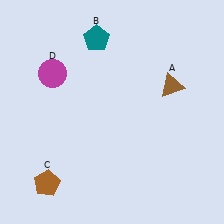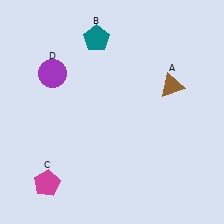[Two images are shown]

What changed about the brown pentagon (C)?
In Image 1, C is brown. In Image 2, it changed to magenta.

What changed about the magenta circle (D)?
In Image 1, D is magenta. In Image 2, it changed to purple.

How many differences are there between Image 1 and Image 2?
There are 2 differences between the two images.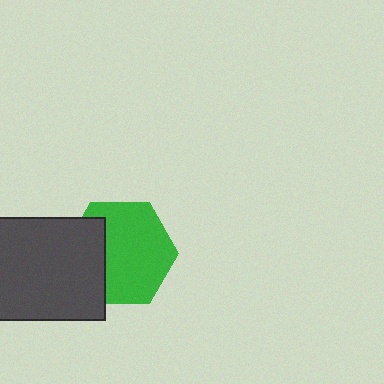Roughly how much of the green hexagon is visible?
Most of it is visible (roughly 70%).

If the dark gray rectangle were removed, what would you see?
You would see the complete green hexagon.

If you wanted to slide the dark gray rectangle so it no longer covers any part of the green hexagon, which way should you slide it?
Slide it left — that is the most direct way to separate the two shapes.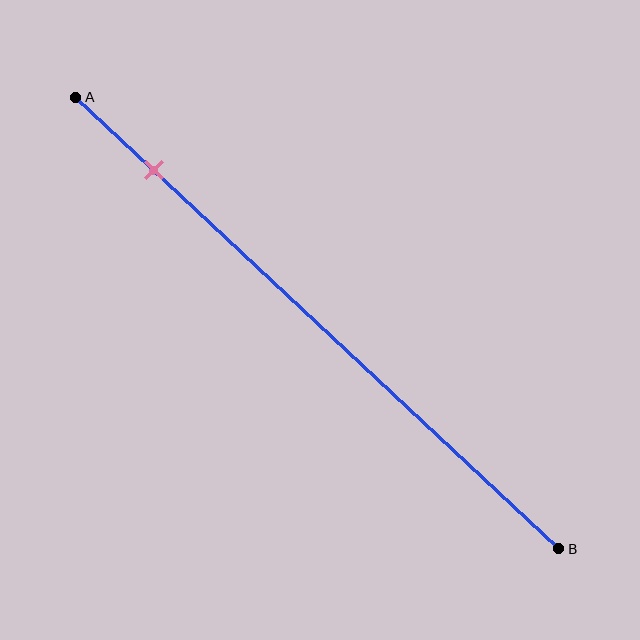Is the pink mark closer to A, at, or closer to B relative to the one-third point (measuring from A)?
The pink mark is closer to point A than the one-third point of segment AB.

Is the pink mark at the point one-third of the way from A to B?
No, the mark is at about 15% from A, not at the 33% one-third point.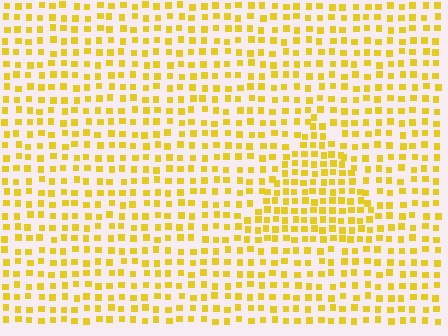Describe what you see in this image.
The image contains small yellow elements arranged at two different densities. A triangle-shaped region is visible where the elements are more densely packed than the surrounding area.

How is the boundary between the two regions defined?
The boundary is defined by a change in element density (approximately 1.5x ratio). All elements are the same color, size, and shape.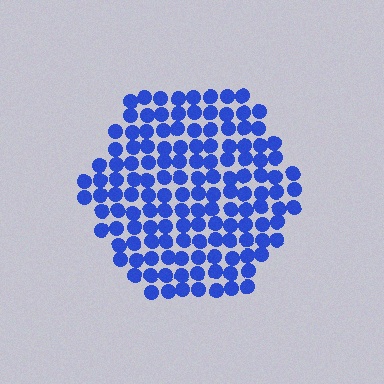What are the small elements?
The small elements are circles.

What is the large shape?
The large shape is a hexagon.